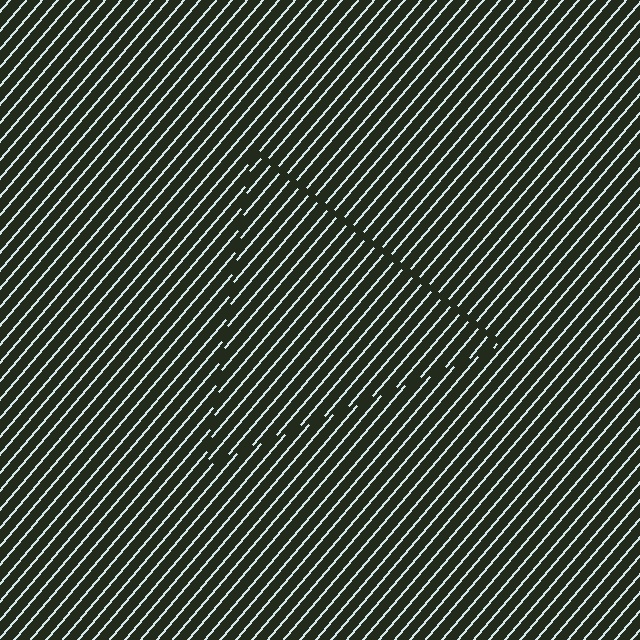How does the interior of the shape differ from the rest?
The interior of the shape contains the same grating, shifted by half a period — the contour is defined by the phase discontinuity where line-ends from the inner and outer gratings abut.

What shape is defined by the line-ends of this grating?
An illusory triangle. The interior of the shape contains the same grating, shifted by half a period — the contour is defined by the phase discontinuity where line-ends from the inner and outer gratings abut.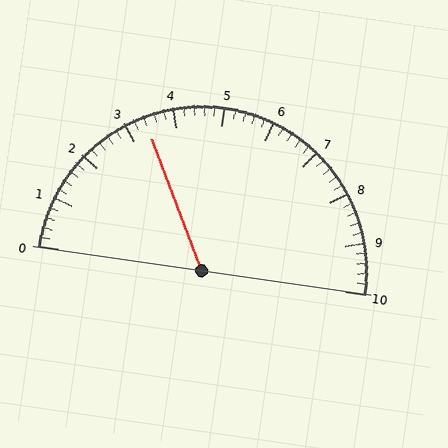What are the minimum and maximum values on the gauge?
The gauge ranges from 0 to 10.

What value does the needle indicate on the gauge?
The needle indicates approximately 3.4.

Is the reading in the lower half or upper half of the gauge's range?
The reading is in the lower half of the range (0 to 10).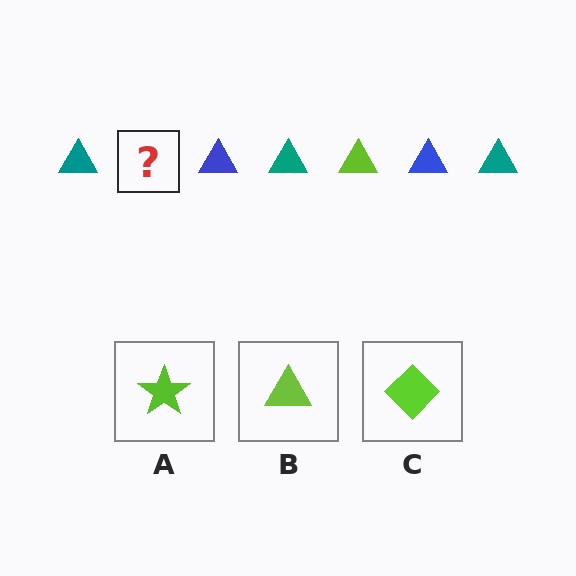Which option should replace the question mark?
Option B.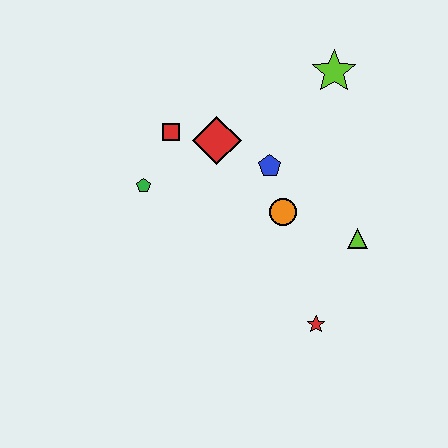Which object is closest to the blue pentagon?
The orange circle is closest to the blue pentagon.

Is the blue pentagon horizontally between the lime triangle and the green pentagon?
Yes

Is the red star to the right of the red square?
Yes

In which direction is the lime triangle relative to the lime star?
The lime triangle is below the lime star.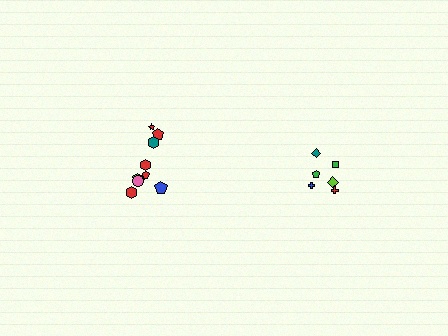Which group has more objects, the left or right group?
The left group.